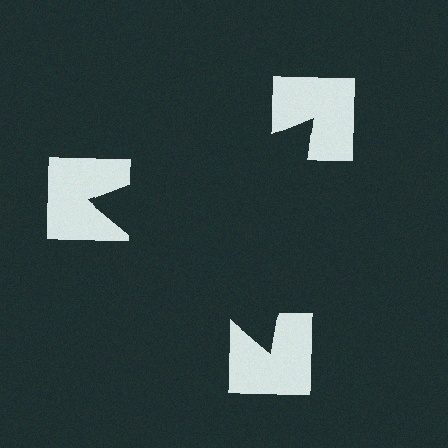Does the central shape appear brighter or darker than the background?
It typically appears slightly darker than the background, even though no actual brightness change is drawn.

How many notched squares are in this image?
There are 3 — one at each vertex of the illusory triangle.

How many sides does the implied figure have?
3 sides.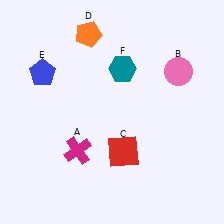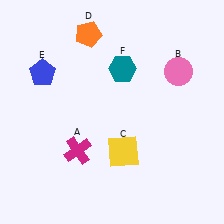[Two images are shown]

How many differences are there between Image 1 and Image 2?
There is 1 difference between the two images.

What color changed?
The square (C) changed from red in Image 1 to yellow in Image 2.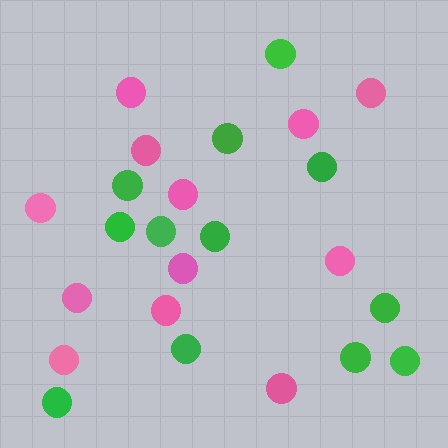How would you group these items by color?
There are 2 groups: one group of pink circles (12) and one group of green circles (12).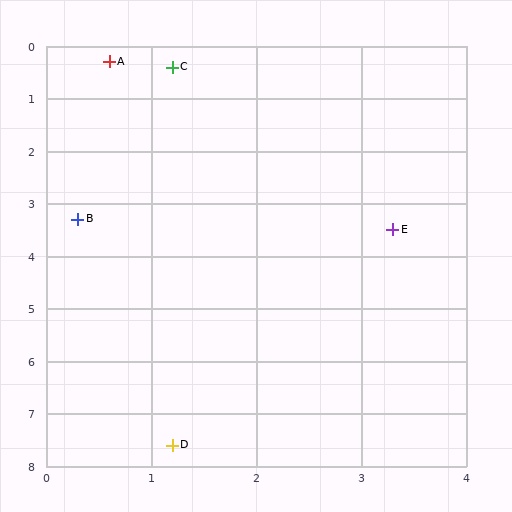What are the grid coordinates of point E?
Point E is at approximately (3.3, 3.5).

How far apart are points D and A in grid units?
Points D and A are about 7.3 grid units apart.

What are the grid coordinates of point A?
Point A is at approximately (0.6, 0.3).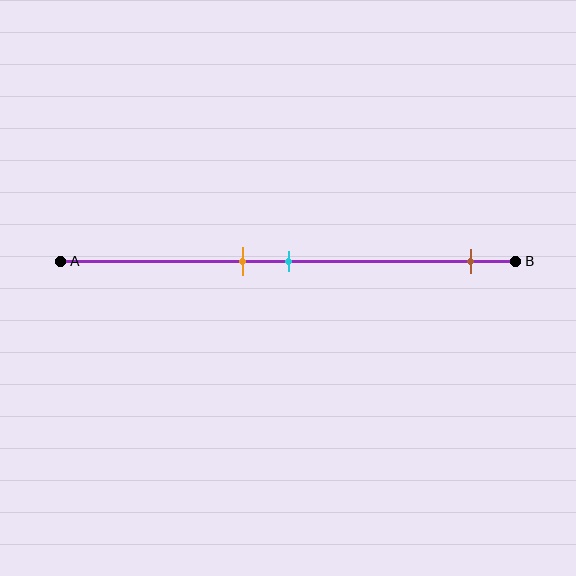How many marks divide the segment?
There are 3 marks dividing the segment.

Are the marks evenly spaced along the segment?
No, the marks are not evenly spaced.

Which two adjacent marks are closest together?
The orange and cyan marks are the closest adjacent pair.